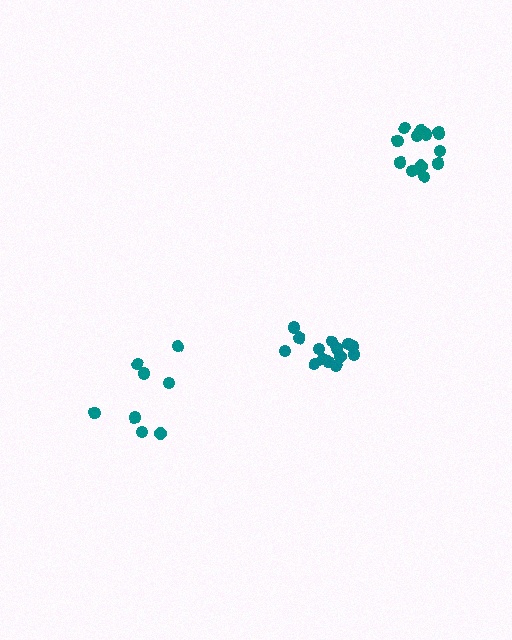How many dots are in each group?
Group 1: 14 dots, Group 2: 14 dots, Group 3: 8 dots (36 total).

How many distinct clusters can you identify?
There are 3 distinct clusters.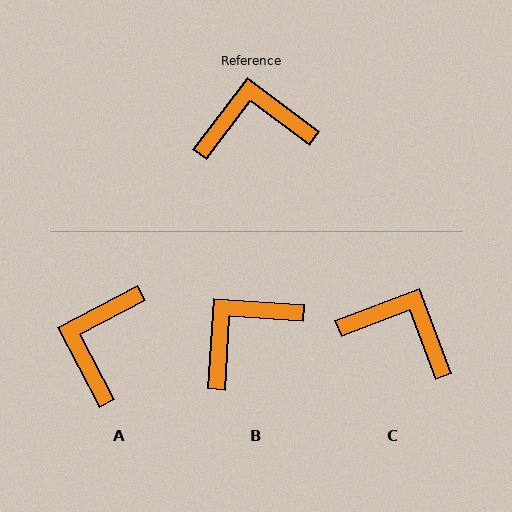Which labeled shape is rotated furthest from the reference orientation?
A, about 65 degrees away.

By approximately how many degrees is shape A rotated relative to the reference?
Approximately 65 degrees counter-clockwise.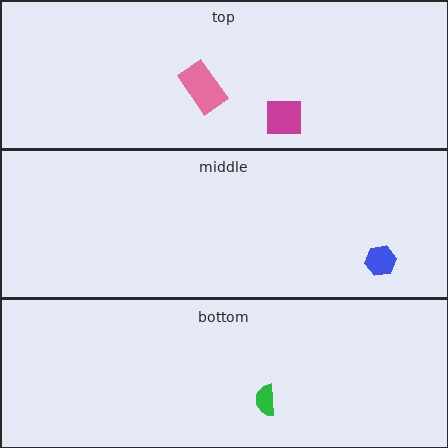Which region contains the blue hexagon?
The middle region.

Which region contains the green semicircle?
The bottom region.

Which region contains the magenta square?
The top region.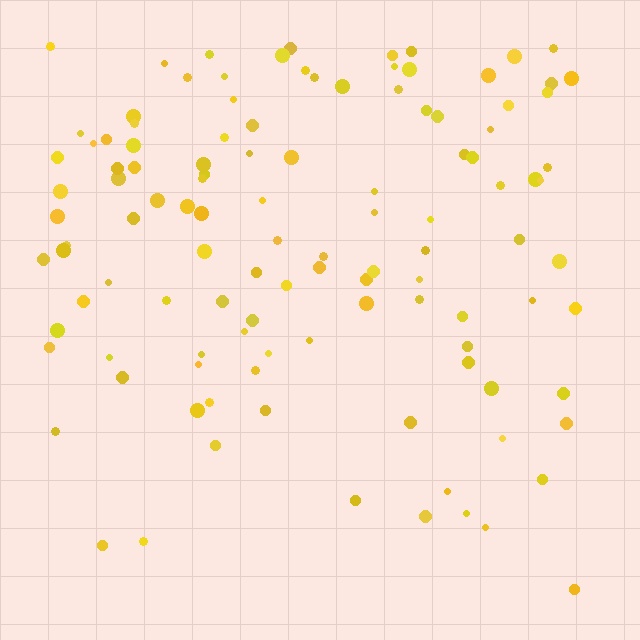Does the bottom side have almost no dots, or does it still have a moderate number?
Still a moderate number, just noticeably fewer than the top.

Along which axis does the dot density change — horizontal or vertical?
Vertical.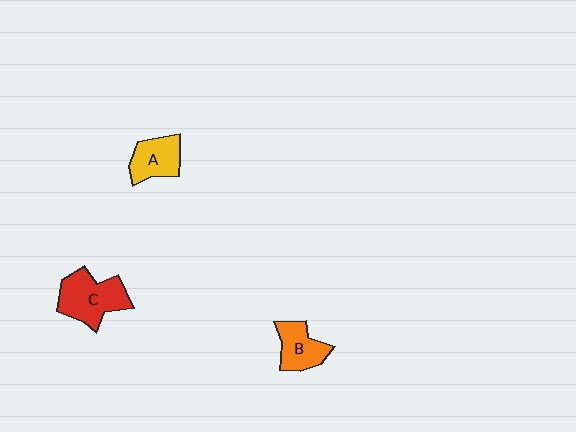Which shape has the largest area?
Shape C (red).